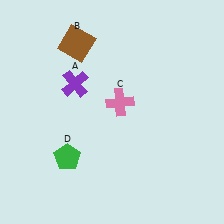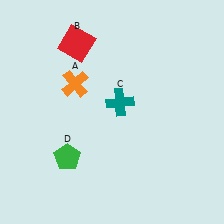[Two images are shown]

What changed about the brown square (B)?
In Image 1, B is brown. In Image 2, it changed to red.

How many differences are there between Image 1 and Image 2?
There are 3 differences between the two images.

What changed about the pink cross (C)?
In Image 1, C is pink. In Image 2, it changed to teal.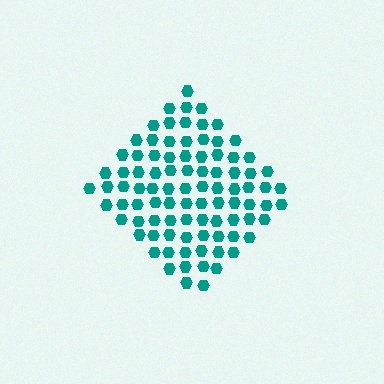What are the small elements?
The small elements are hexagons.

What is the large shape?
The large shape is a diamond.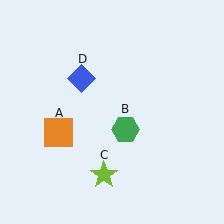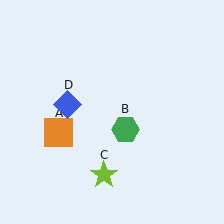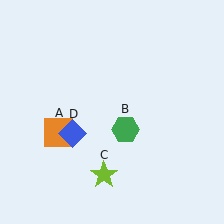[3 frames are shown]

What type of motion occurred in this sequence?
The blue diamond (object D) rotated counterclockwise around the center of the scene.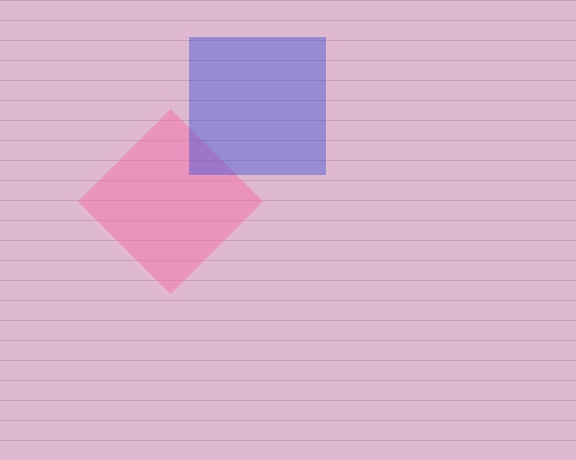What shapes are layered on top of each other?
The layered shapes are: a pink diamond, a blue square.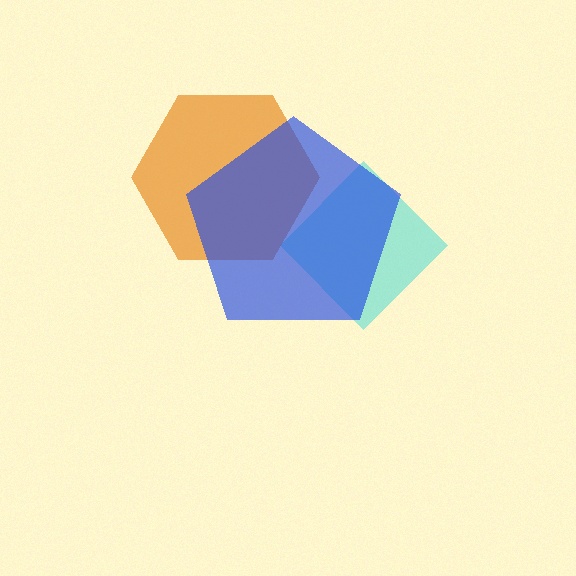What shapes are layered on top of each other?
The layered shapes are: a cyan diamond, an orange hexagon, a blue pentagon.